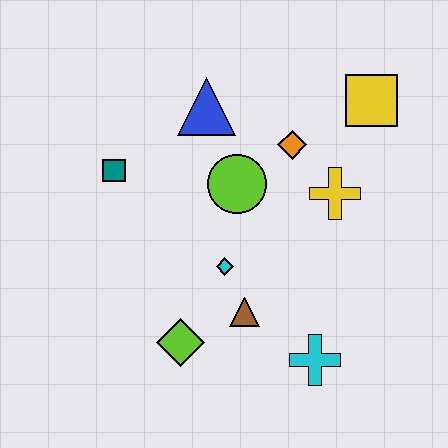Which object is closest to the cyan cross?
The brown triangle is closest to the cyan cross.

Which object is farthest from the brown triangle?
The yellow square is farthest from the brown triangle.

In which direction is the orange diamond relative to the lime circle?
The orange diamond is to the right of the lime circle.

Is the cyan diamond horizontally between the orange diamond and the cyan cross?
No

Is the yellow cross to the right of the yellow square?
No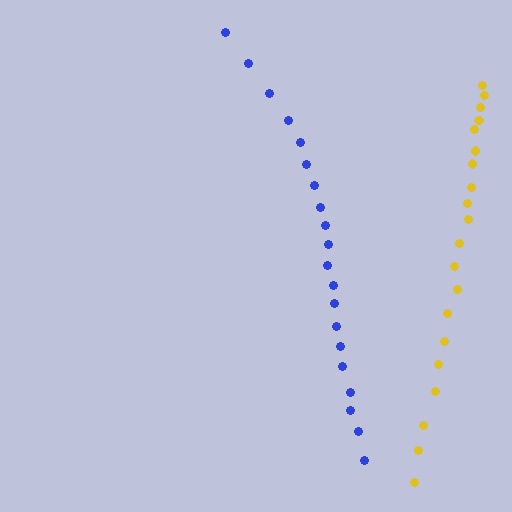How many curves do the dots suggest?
There are 2 distinct paths.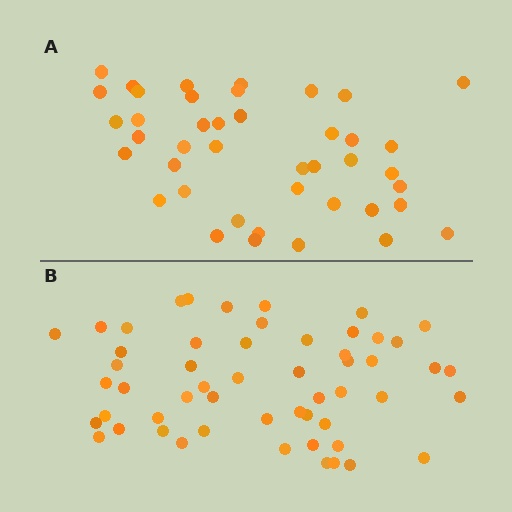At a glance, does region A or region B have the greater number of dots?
Region B (the bottom region) has more dots.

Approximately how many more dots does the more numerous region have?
Region B has roughly 12 or so more dots than region A.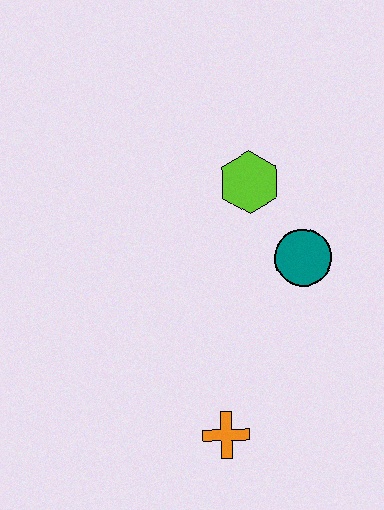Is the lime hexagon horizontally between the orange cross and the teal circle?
Yes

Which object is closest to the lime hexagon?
The teal circle is closest to the lime hexagon.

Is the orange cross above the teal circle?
No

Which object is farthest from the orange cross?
The lime hexagon is farthest from the orange cross.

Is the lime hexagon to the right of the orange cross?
Yes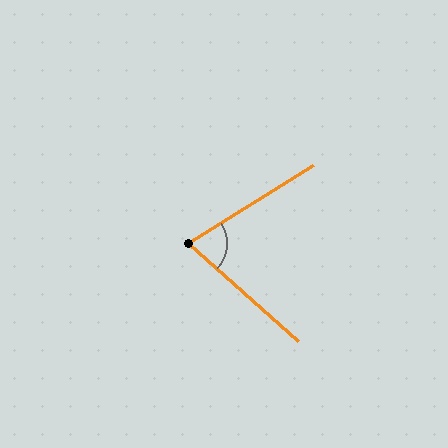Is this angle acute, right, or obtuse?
It is acute.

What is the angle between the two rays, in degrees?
Approximately 74 degrees.